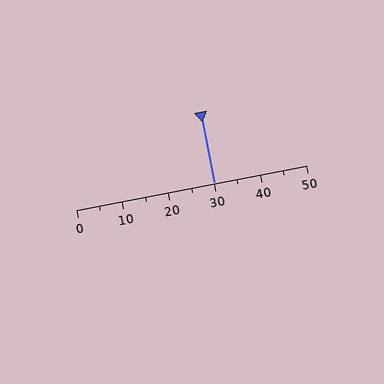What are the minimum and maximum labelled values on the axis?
The axis runs from 0 to 50.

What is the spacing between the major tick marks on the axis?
The major ticks are spaced 10 apart.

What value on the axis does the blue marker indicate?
The marker indicates approximately 30.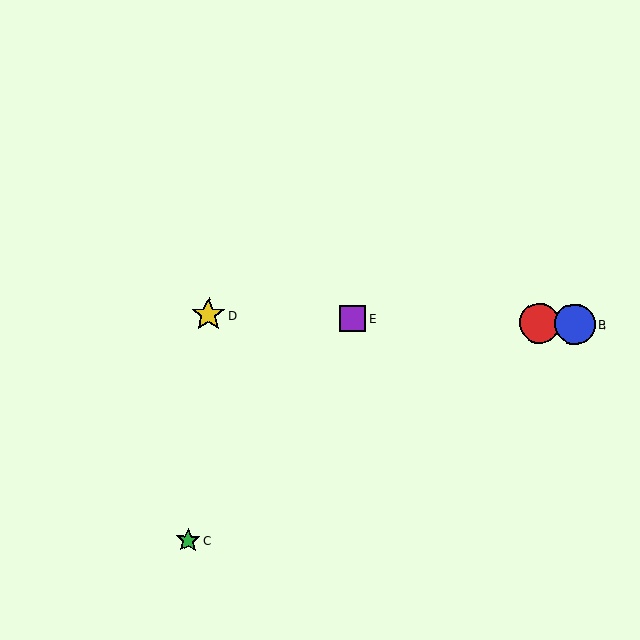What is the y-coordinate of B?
Object B is at y≈324.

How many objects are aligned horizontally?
4 objects (A, B, D, E) are aligned horizontally.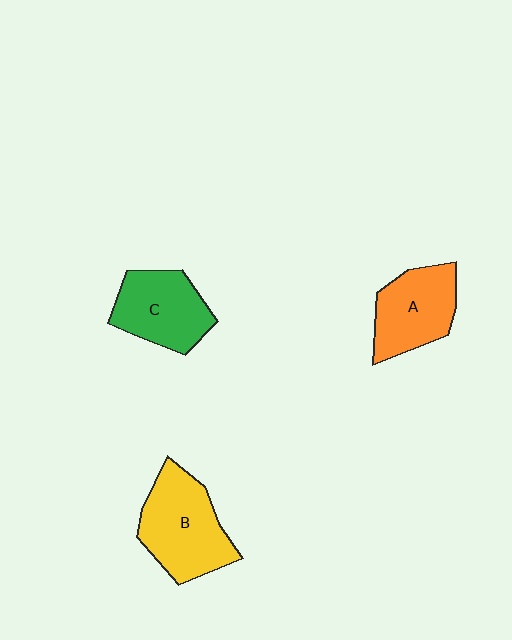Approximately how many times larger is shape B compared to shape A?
Approximately 1.2 times.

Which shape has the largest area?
Shape B (yellow).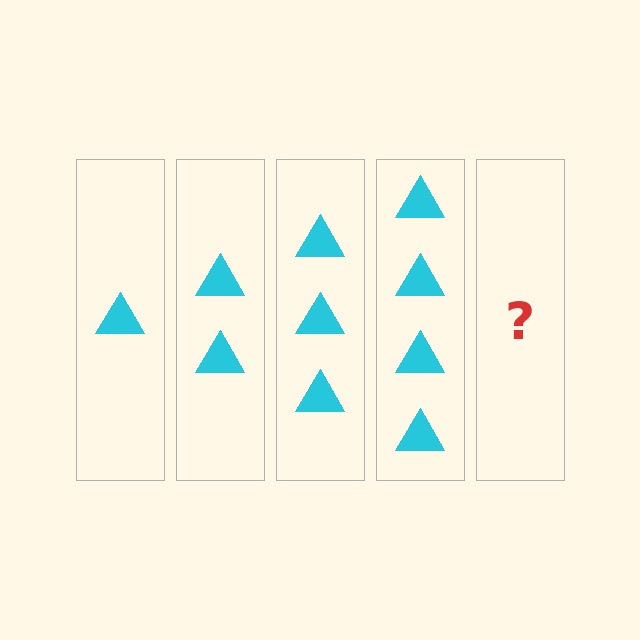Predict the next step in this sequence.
The next step is 5 triangles.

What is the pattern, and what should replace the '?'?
The pattern is that each step adds one more triangle. The '?' should be 5 triangles.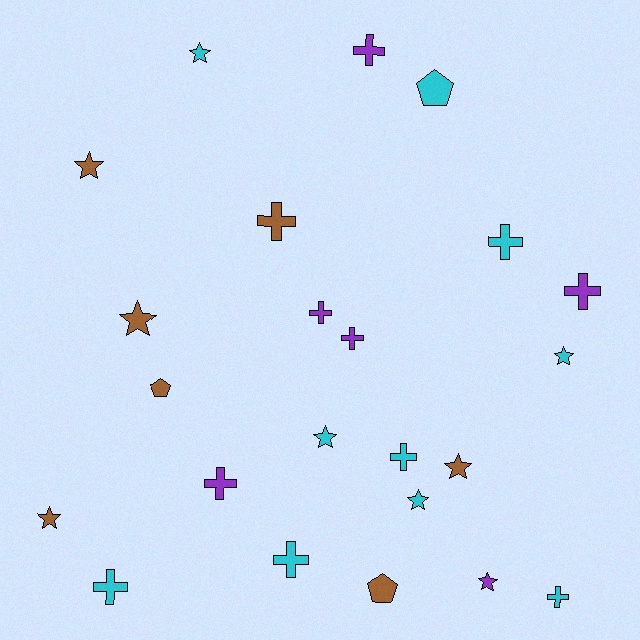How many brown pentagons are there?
There are 2 brown pentagons.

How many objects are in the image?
There are 23 objects.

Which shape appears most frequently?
Cross, with 11 objects.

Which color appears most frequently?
Cyan, with 10 objects.